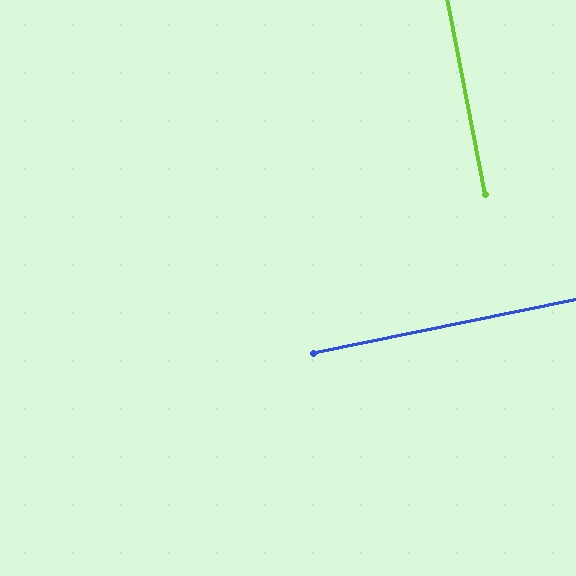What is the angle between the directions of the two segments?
Approximately 89 degrees.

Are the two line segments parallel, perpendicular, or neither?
Perpendicular — they meet at approximately 89°.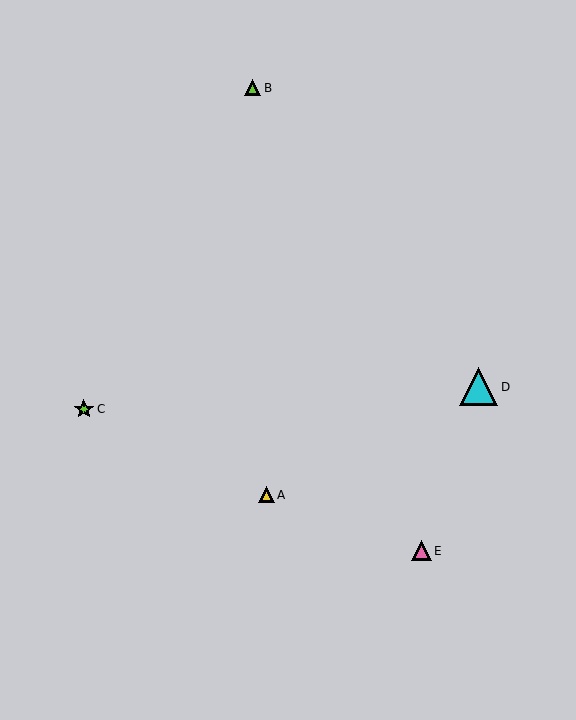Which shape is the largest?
The cyan triangle (labeled D) is the largest.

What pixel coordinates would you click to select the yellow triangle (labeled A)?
Click at (266, 495) to select the yellow triangle A.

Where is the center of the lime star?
The center of the lime star is at (84, 409).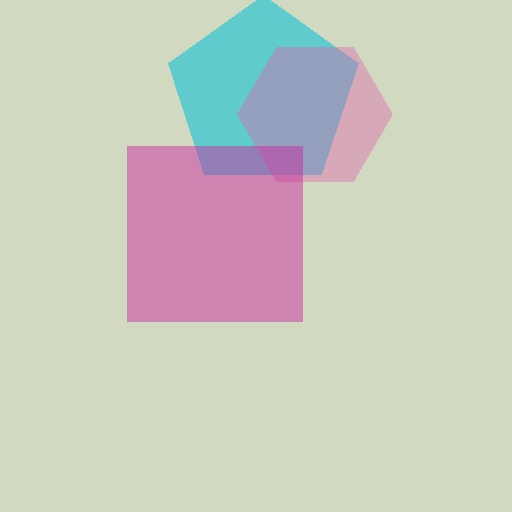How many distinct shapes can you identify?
There are 3 distinct shapes: a cyan pentagon, a pink hexagon, a magenta square.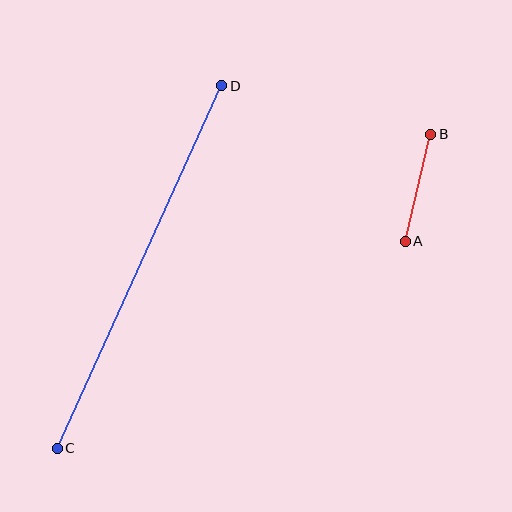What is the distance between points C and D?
The distance is approximately 398 pixels.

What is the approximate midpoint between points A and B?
The midpoint is at approximately (418, 188) pixels.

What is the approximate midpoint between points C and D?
The midpoint is at approximately (139, 267) pixels.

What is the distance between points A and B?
The distance is approximately 110 pixels.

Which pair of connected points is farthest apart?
Points C and D are farthest apart.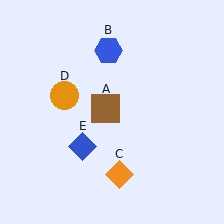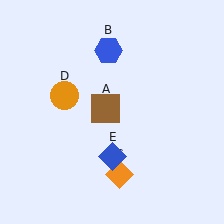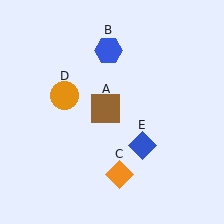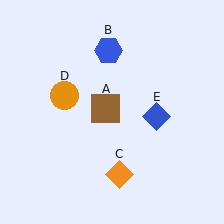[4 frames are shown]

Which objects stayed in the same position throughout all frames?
Brown square (object A) and blue hexagon (object B) and orange diamond (object C) and orange circle (object D) remained stationary.